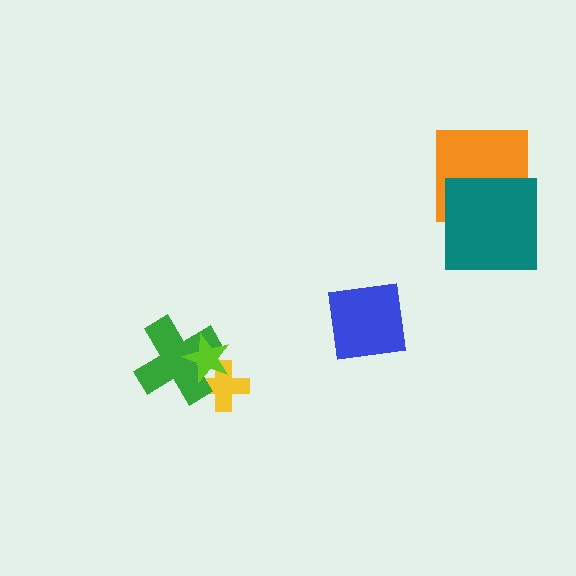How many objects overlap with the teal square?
1 object overlaps with the teal square.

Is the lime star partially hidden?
No, no other shape covers it.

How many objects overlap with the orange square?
1 object overlaps with the orange square.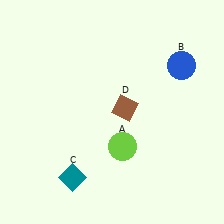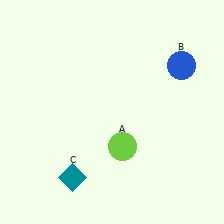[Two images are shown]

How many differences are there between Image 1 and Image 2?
There is 1 difference between the two images.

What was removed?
The brown diamond (D) was removed in Image 2.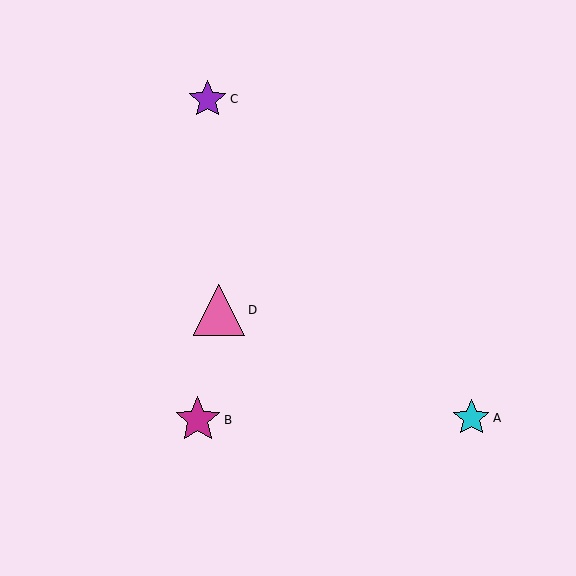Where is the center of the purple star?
The center of the purple star is at (208, 99).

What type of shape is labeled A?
Shape A is a cyan star.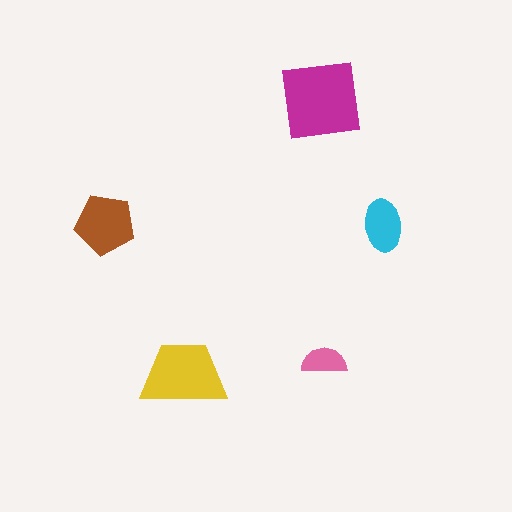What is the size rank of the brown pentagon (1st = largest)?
3rd.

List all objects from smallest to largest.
The pink semicircle, the cyan ellipse, the brown pentagon, the yellow trapezoid, the magenta square.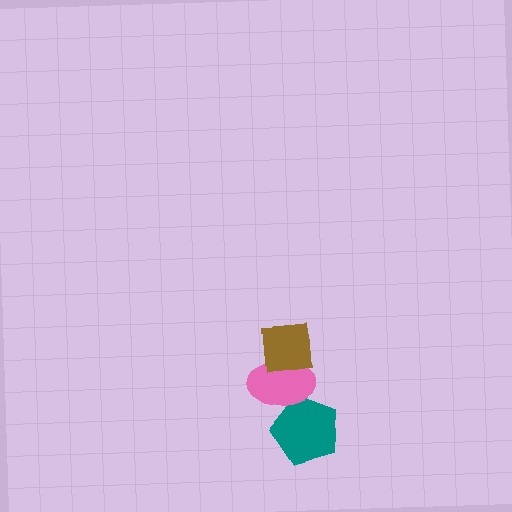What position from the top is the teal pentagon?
The teal pentagon is 3rd from the top.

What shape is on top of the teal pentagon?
The pink ellipse is on top of the teal pentagon.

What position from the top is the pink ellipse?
The pink ellipse is 2nd from the top.